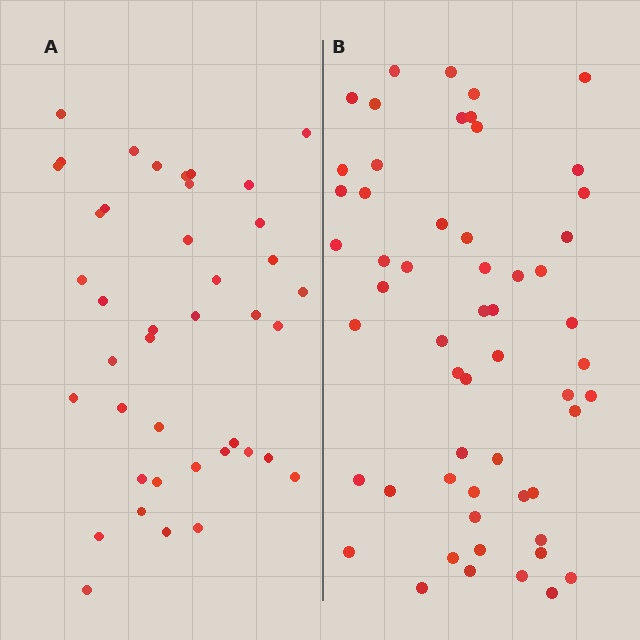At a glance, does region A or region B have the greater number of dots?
Region B (the right region) has more dots.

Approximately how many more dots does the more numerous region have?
Region B has approximately 15 more dots than region A.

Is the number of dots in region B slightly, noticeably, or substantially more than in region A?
Region B has noticeably more, but not dramatically so. The ratio is roughly 1.4 to 1.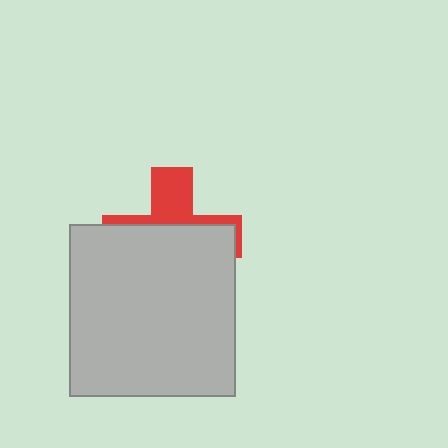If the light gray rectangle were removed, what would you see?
You would see the complete red cross.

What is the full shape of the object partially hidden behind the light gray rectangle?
The partially hidden object is a red cross.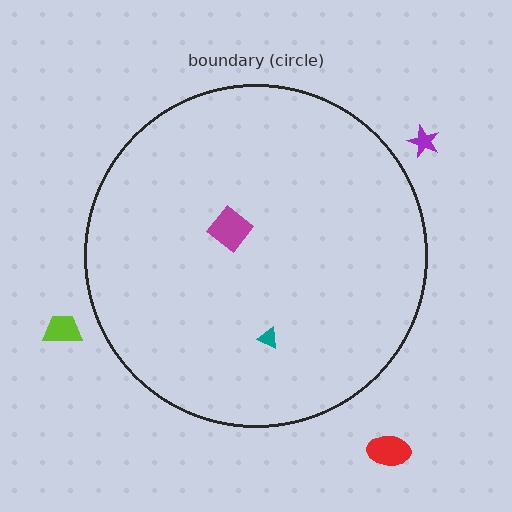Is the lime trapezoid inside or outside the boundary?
Outside.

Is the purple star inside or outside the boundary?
Outside.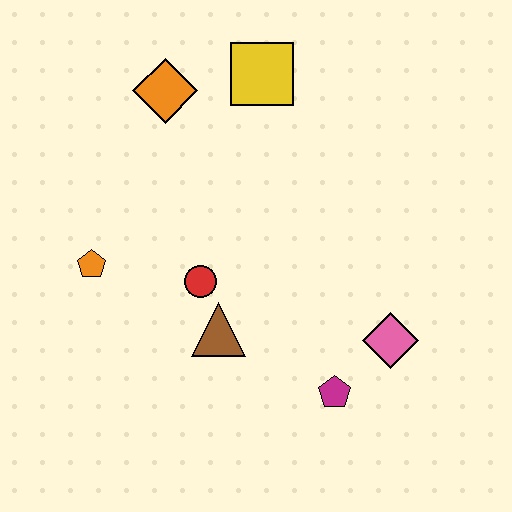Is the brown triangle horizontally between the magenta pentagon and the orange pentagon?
Yes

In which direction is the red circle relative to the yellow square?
The red circle is below the yellow square.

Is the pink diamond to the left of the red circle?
No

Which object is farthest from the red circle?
The yellow square is farthest from the red circle.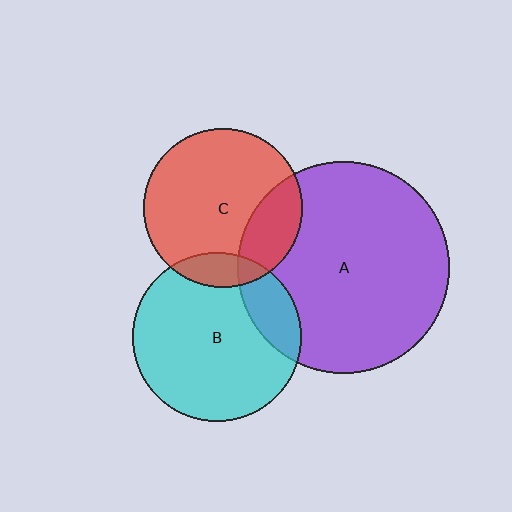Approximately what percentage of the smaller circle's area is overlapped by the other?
Approximately 20%.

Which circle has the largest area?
Circle A (purple).